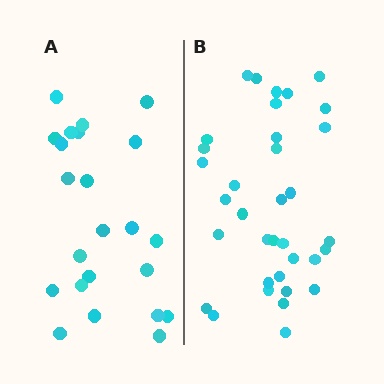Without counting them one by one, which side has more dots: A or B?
Region B (the right region) has more dots.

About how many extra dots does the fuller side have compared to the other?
Region B has roughly 12 or so more dots than region A.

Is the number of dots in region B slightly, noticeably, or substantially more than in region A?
Region B has substantially more. The ratio is roughly 1.5 to 1.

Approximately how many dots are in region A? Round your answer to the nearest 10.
About 20 dots. (The exact count is 23, which rounds to 20.)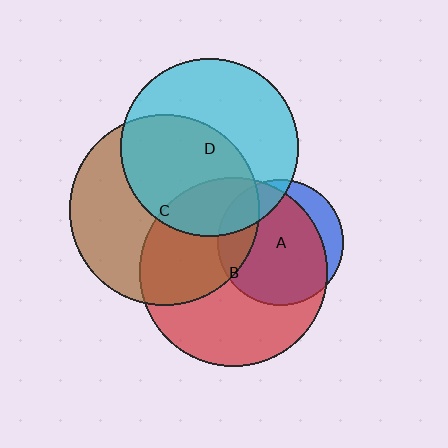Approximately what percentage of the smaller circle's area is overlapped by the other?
Approximately 40%.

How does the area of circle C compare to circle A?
Approximately 2.3 times.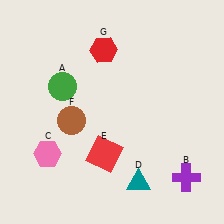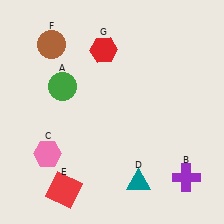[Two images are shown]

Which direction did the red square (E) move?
The red square (E) moved left.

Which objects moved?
The objects that moved are: the red square (E), the brown circle (F).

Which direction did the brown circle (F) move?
The brown circle (F) moved up.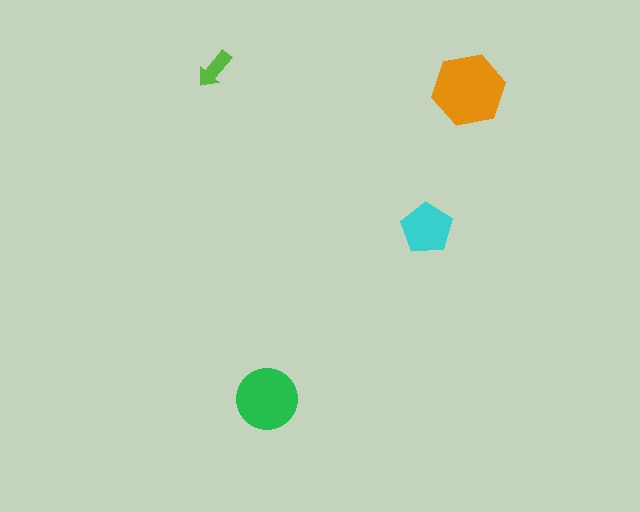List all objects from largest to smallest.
The orange hexagon, the green circle, the cyan pentagon, the lime arrow.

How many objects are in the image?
There are 4 objects in the image.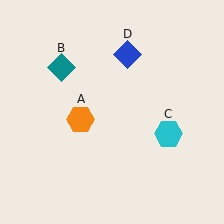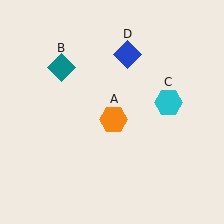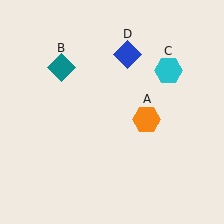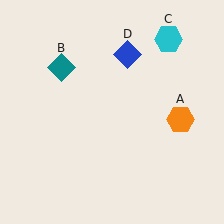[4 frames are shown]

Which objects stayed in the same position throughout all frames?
Teal diamond (object B) and blue diamond (object D) remained stationary.